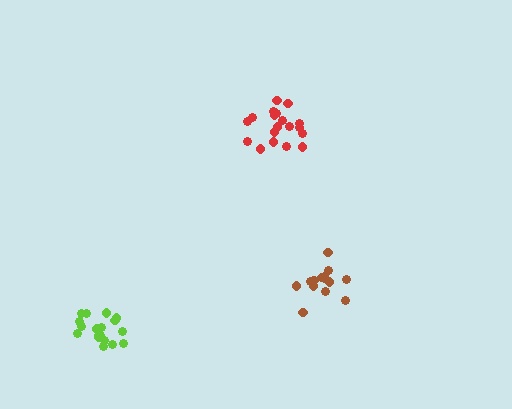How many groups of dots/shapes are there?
There are 3 groups.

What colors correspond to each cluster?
The clusters are colored: lime, red, brown.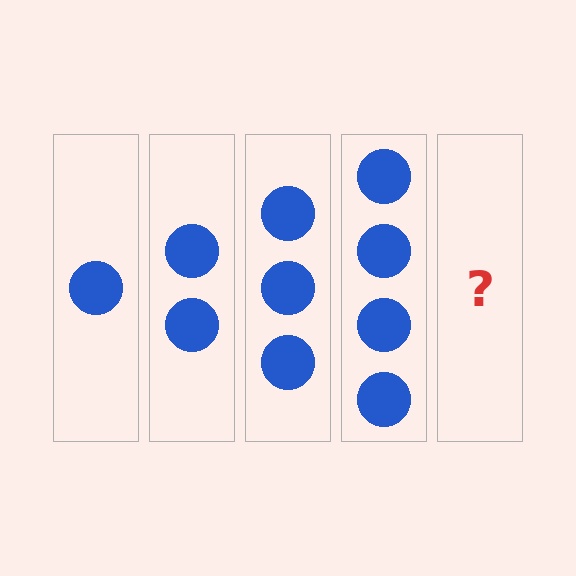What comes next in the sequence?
The next element should be 5 circles.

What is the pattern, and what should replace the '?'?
The pattern is that each step adds one more circle. The '?' should be 5 circles.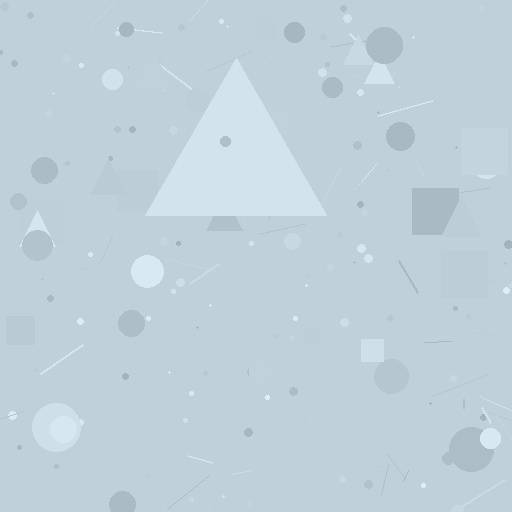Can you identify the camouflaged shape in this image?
The camouflaged shape is a triangle.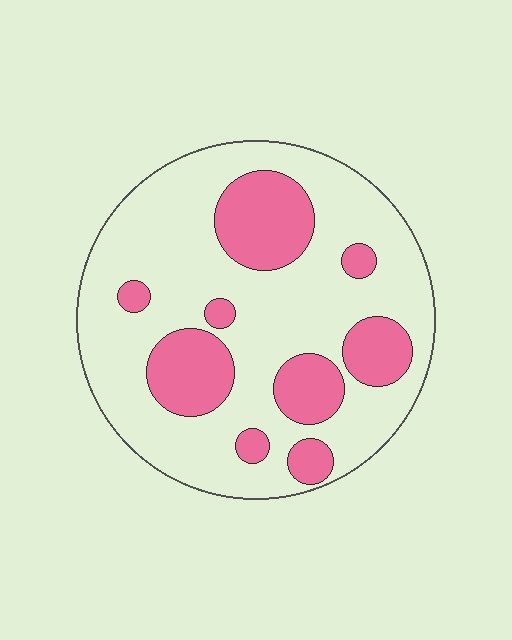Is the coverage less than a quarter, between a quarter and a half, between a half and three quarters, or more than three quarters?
Between a quarter and a half.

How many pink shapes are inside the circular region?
9.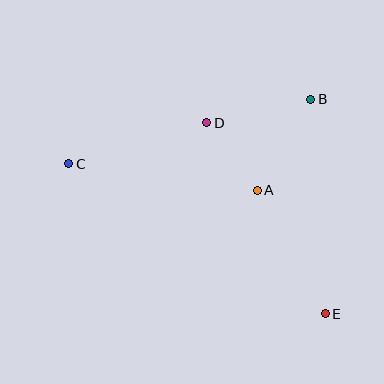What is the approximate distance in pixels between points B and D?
The distance between B and D is approximately 106 pixels.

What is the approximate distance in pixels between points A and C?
The distance between A and C is approximately 190 pixels.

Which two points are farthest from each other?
Points C and E are farthest from each other.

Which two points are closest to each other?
Points A and D are closest to each other.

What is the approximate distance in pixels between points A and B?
The distance between A and B is approximately 105 pixels.